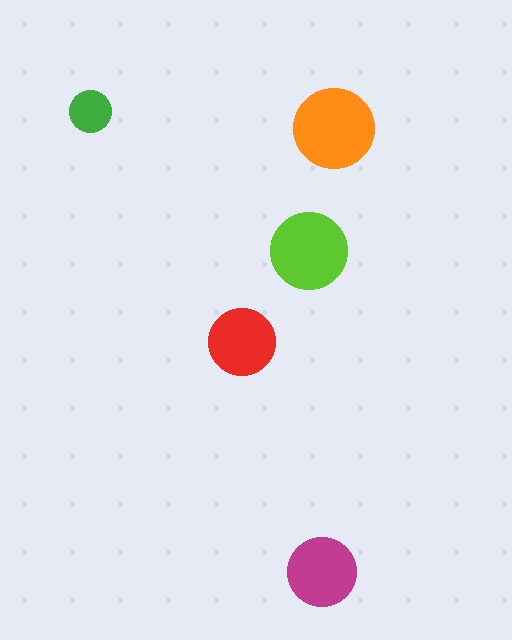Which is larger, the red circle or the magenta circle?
The magenta one.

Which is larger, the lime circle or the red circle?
The lime one.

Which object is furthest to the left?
The green circle is leftmost.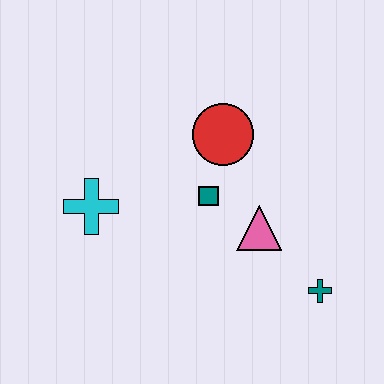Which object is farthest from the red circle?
The teal cross is farthest from the red circle.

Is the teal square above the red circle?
No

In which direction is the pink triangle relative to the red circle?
The pink triangle is below the red circle.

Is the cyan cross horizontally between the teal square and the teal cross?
No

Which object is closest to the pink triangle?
The teal square is closest to the pink triangle.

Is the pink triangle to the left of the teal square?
No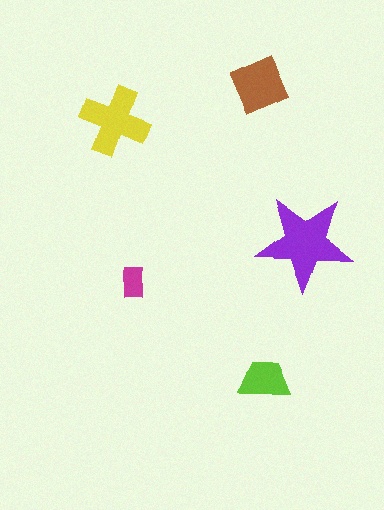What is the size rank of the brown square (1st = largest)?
3rd.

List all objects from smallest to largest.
The magenta rectangle, the lime trapezoid, the brown square, the yellow cross, the purple star.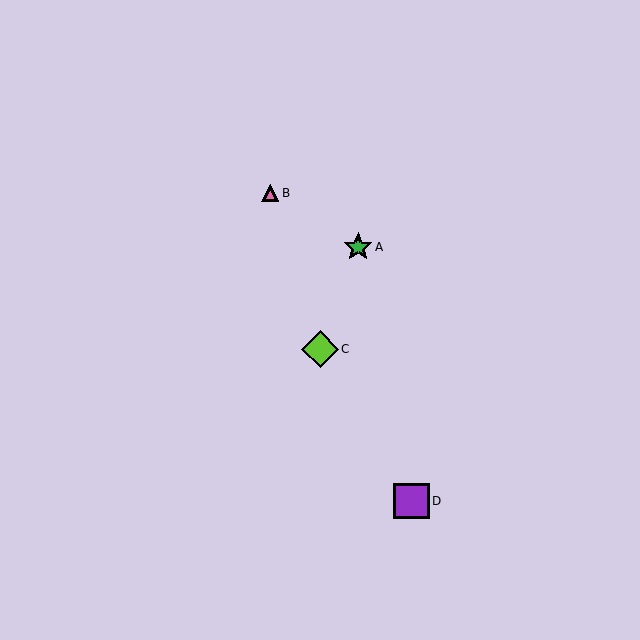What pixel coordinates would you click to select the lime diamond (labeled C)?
Click at (320, 349) to select the lime diamond C.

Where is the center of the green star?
The center of the green star is at (358, 247).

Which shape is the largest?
The lime diamond (labeled C) is the largest.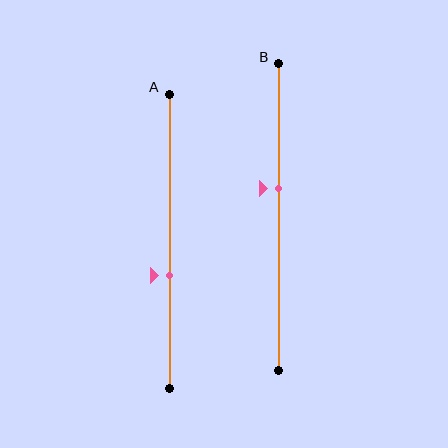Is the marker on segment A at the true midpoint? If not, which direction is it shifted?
No, the marker on segment A is shifted downward by about 12% of the segment length.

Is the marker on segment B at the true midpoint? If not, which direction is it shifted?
No, the marker on segment B is shifted upward by about 9% of the segment length.